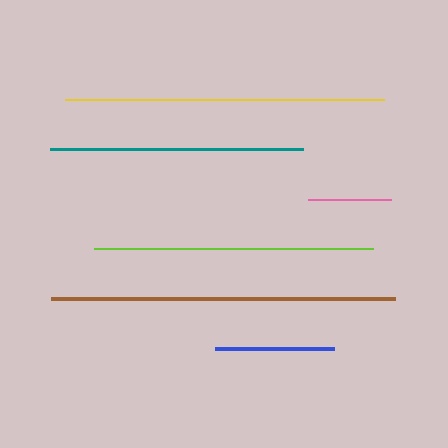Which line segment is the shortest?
The pink line is the shortest at approximately 83 pixels.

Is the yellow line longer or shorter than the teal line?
The yellow line is longer than the teal line.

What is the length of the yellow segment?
The yellow segment is approximately 320 pixels long.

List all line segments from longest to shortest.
From longest to shortest: brown, yellow, lime, teal, blue, pink.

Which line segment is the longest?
The brown line is the longest at approximately 344 pixels.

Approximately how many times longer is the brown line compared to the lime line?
The brown line is approximately 1.2 times the length of the lime line.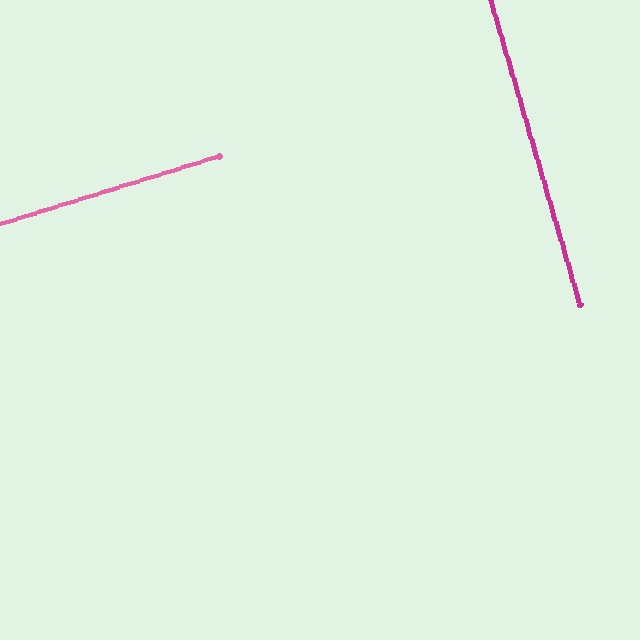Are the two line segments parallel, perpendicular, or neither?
Perpendicular — they meet at approximately 89°.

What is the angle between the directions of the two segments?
Approximately 89 degrees.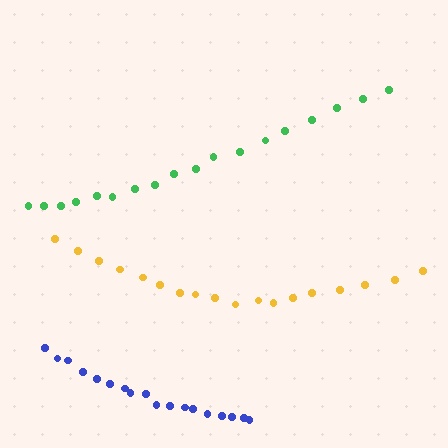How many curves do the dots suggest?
There are 3 distinct paths.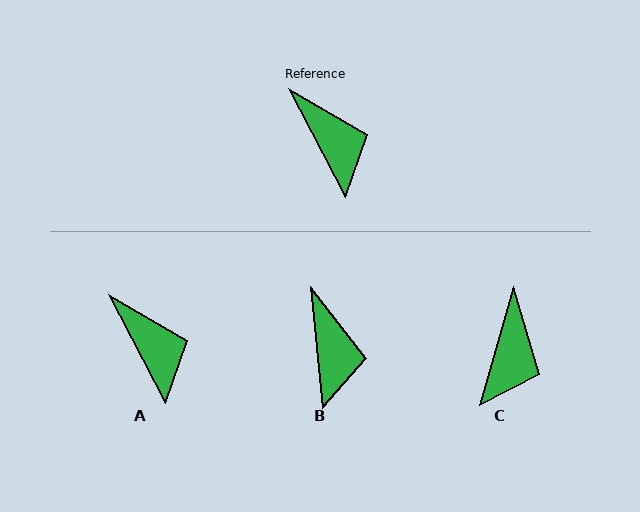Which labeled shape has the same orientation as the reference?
A.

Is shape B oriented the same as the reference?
No, it is off by about 22 degrees.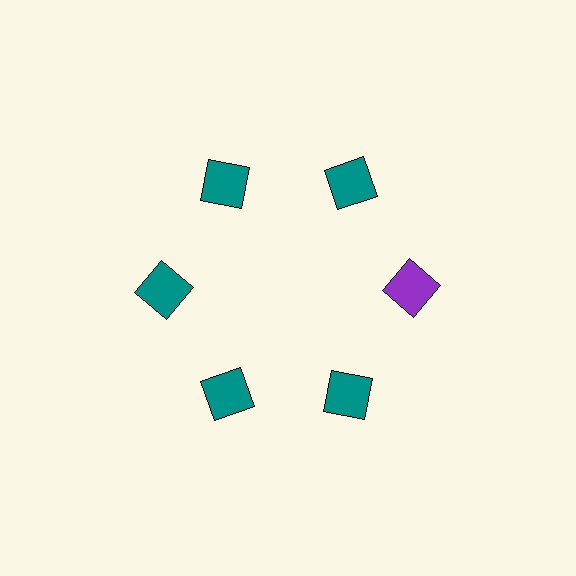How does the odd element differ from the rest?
It has a different color: purple instead of teal.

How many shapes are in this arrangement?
There are 6 shapes arranged in a ring pattern.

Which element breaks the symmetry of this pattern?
The purple square at roughly the 3 o'clock position breaks the symmetry. All other shapes are teal squares.